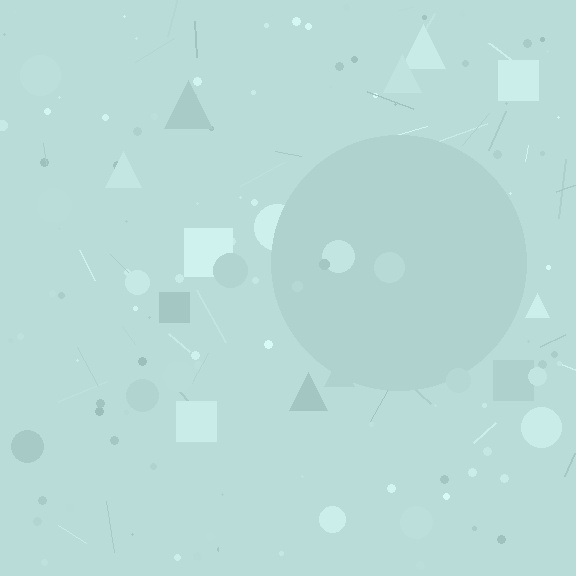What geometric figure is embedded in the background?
A circle is embedded in the background.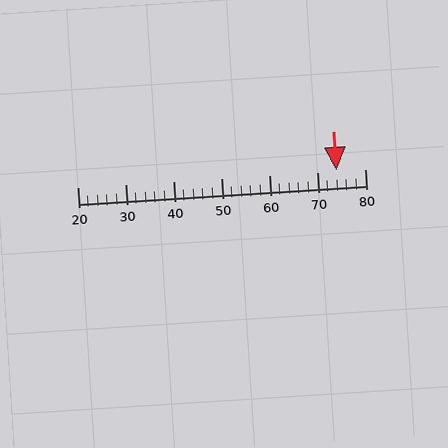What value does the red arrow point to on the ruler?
The red arrow points to approximately 74.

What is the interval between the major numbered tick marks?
The major tick marks are spaced 10 units apart.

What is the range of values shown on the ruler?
The ruler shows values from 20 to 80.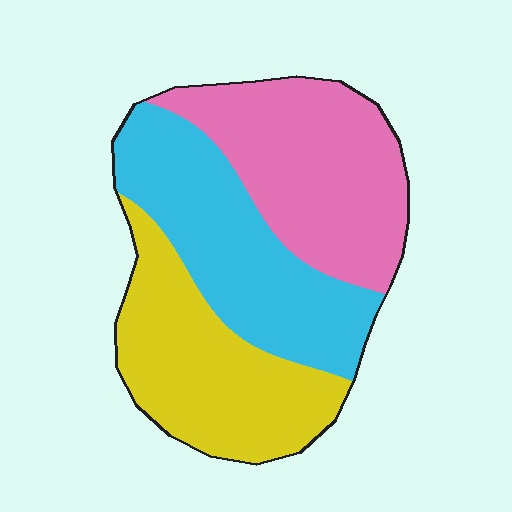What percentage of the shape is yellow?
Yellow takes up between a sixth and a third of the shape.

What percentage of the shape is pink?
Pink covers 35% of the shape.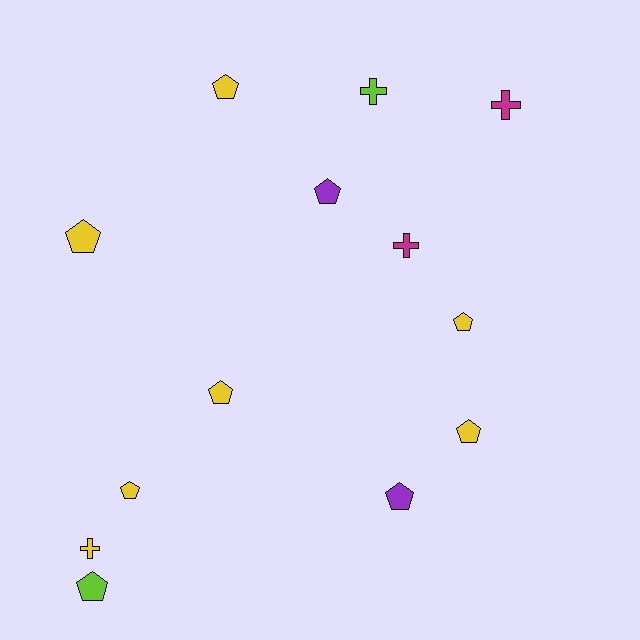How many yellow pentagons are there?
There are 6 yellow pentagons.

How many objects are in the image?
There are 13 objects.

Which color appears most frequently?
Yellow, with 7 objects.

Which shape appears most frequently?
Pentagon, with 9 objects.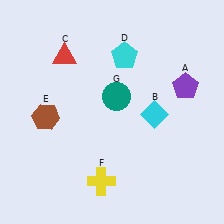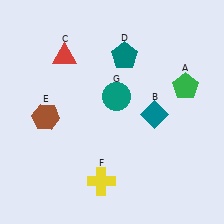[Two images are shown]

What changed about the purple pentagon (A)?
In Image 1, A is purple. In Image 2, it changed to green.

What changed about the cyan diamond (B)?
In Image 1, B is cyan. In Image 2, it changed to teal.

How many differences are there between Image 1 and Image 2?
There are 3 differences between the two images.